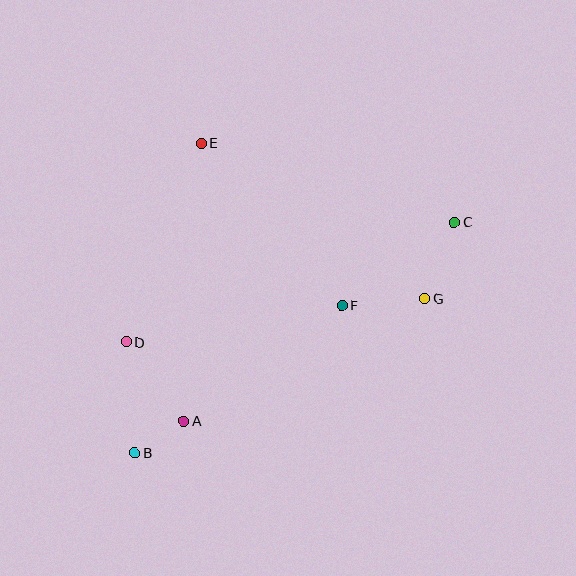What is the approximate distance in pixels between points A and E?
The distance between A and E is approximately 278 pixels.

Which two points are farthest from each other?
Points B and C are farthest from each other.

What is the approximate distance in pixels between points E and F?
The distance between E and F is approximately 215 pixels.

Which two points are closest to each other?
Points A and B are closest to each other.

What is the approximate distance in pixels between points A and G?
The distance between A and G is approximately 271 pixels.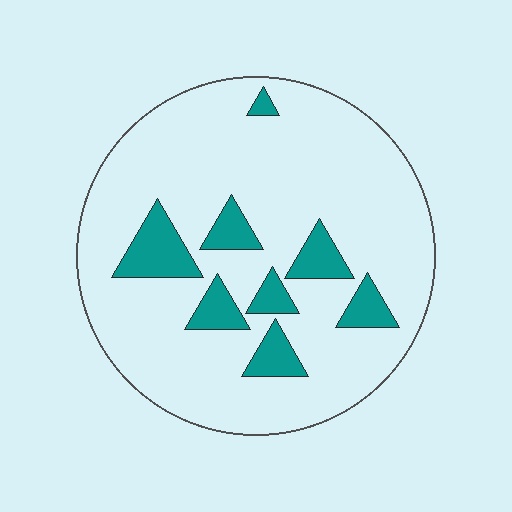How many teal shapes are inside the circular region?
8.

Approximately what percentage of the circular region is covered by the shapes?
Approximately 15%.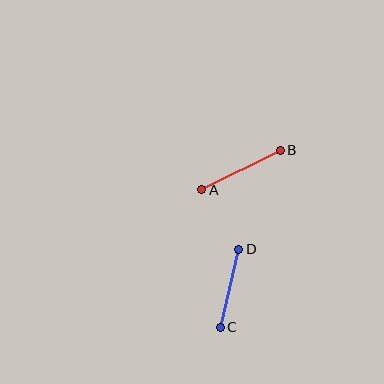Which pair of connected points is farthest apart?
Points A and B are farthest apart.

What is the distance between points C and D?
The distance is approximately 81 pixels.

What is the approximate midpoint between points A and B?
The midpoint is at approximately (241, 170) pixels.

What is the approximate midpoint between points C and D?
The midpoint is at approximately (230, 288) pixels.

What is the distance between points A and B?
The distance is approximately 88 pixels.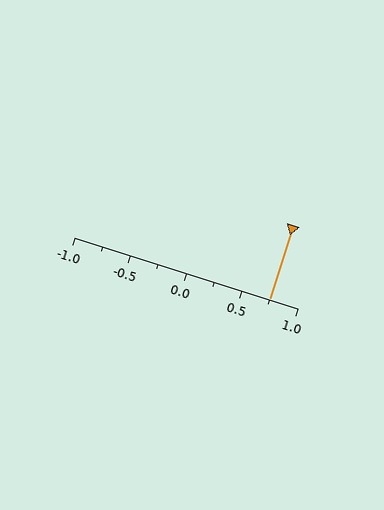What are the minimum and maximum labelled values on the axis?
The axis runs from -1.0 to 1.0.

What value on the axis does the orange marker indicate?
The marker indicates approximately 0.75.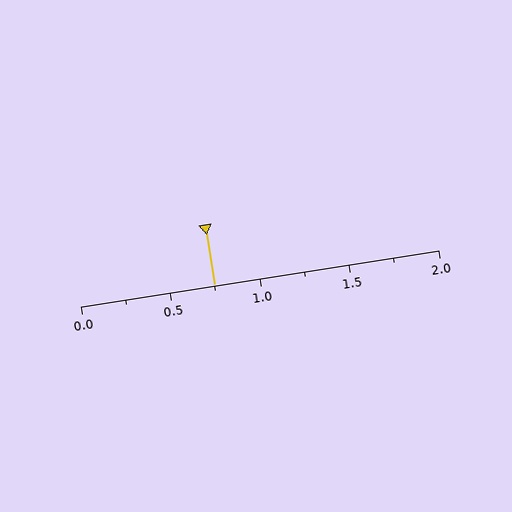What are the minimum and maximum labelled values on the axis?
The axis runs from 0.0 to 2.0.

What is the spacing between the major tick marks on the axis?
The major ticks are spaced 0.5 apart.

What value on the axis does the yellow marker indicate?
The marker indicates approximately 0.75.